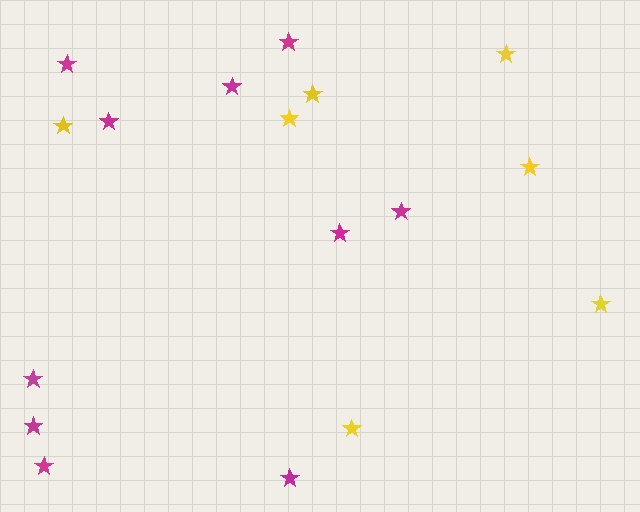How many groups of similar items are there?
There are 2 groups: one group of yellow stars (7) and one group of magenta stars (10).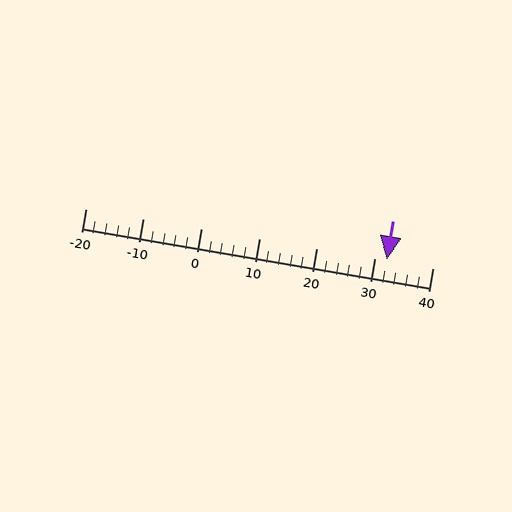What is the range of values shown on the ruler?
The ruler shows values from -20 to 40.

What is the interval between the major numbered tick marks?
The major tick marks are spaced 10 units apart.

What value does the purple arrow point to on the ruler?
The purple arrow points to approximately 32.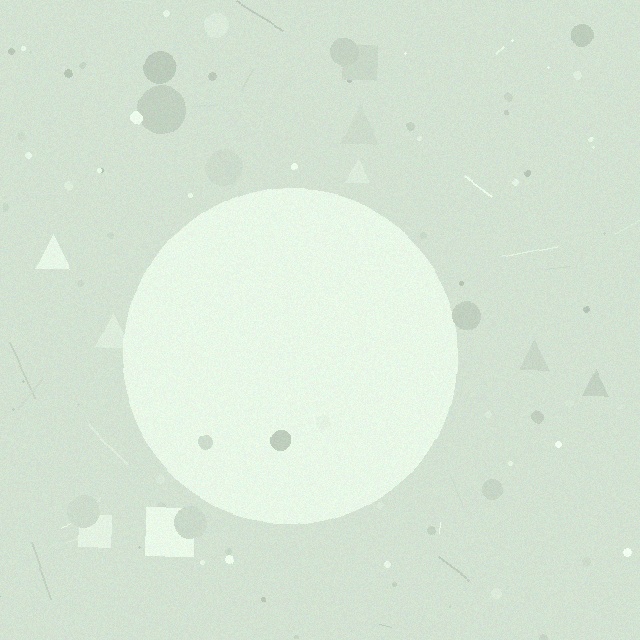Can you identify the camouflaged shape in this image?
The camouflaged shape is a circle.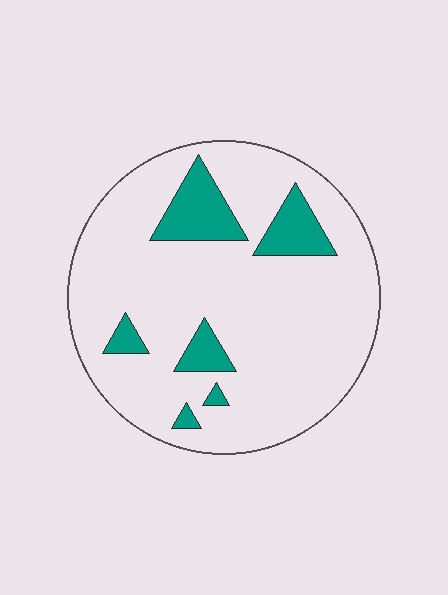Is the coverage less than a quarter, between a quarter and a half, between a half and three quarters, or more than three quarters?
Less than a quarter.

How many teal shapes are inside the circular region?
6.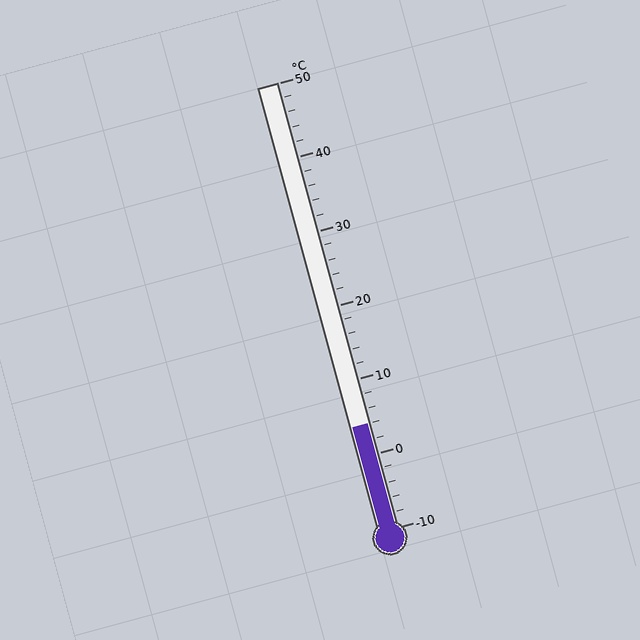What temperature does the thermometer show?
The thermometer shows approximately 4°C.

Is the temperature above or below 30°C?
The temperature is below 30°C.